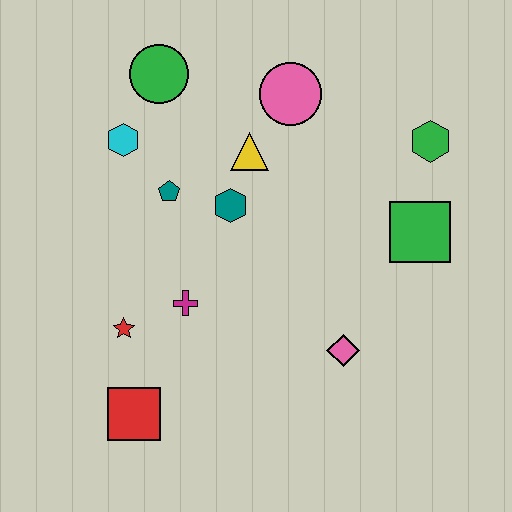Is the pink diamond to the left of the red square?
No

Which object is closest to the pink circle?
The yellow triangle is closest to the pink circle.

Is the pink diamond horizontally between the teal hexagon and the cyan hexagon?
No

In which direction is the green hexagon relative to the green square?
The green hexagon is above the green square.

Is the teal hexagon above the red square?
Yes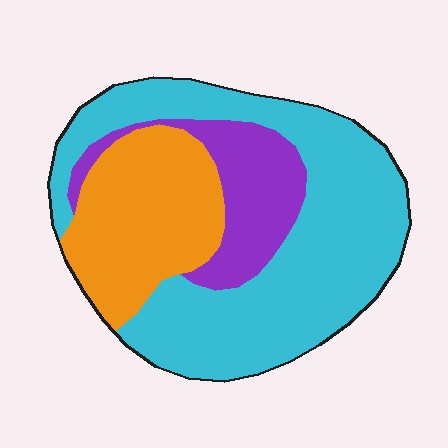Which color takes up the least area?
Purple, at roughly 15%.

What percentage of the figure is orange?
Orange covers 27% of the figure.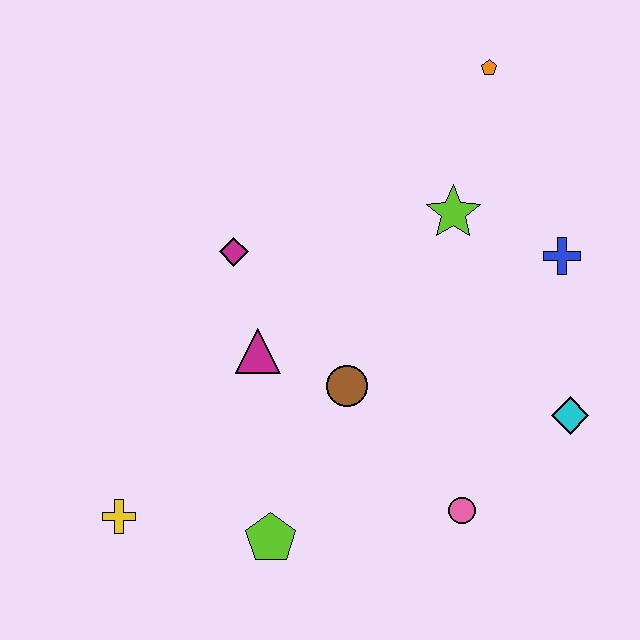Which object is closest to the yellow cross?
The lime pentagon is closest to the yellow cross.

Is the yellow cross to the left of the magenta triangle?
Yes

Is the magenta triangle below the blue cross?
Yes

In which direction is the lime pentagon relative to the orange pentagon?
The lime pentagon is below the orange pentagon.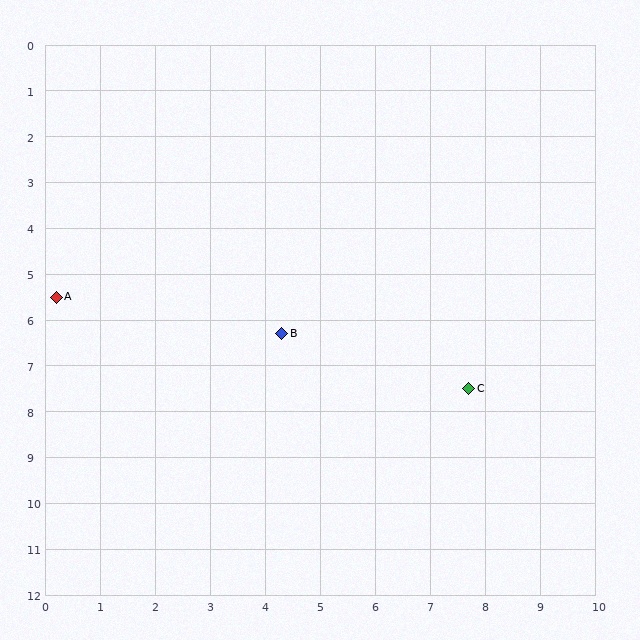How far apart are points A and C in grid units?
Points A and C are about 7.8 grid units apart.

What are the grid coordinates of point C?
Point C is at approximately (7.7, 7.5).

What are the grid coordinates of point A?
Point A is at approximately (0.2, 5.5).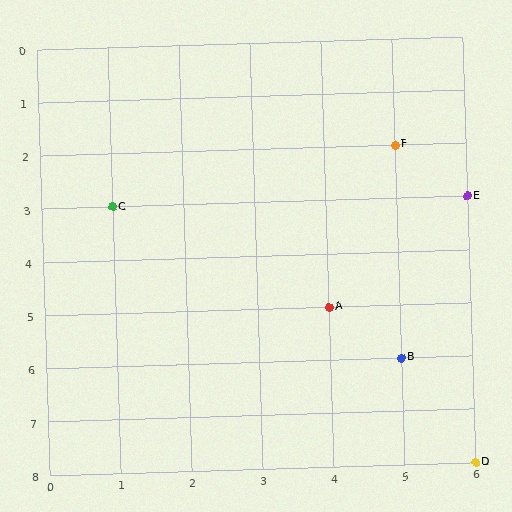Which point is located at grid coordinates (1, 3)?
Point C is at (1, 3).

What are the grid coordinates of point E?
Point E is at grid coordinates (6, 3).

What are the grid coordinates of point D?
Point D is at grid coordinates (6, 8).